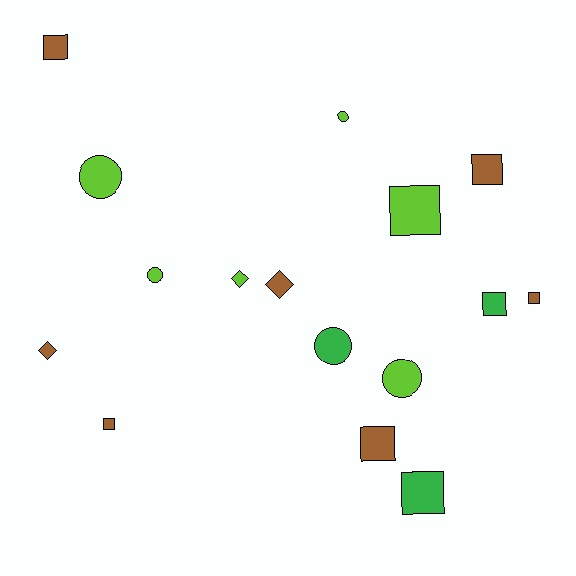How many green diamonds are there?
There are no green diamonds.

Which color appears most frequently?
Brown, with 7 objects.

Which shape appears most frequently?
Square, with 8 objects.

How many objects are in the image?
There are 16 objects.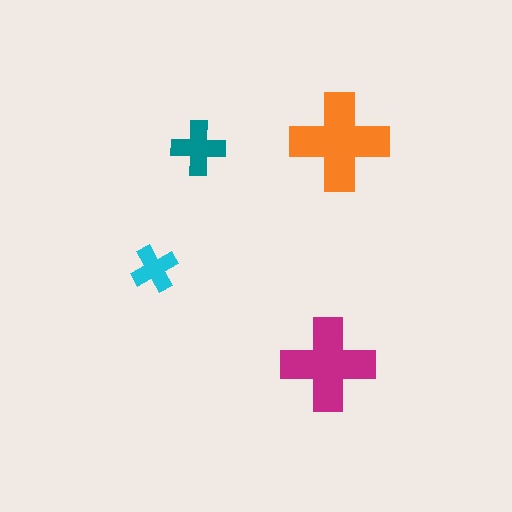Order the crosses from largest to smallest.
the orange one, the magenta one, the teal one, the cyan one.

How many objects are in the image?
There are 4 objects in the image.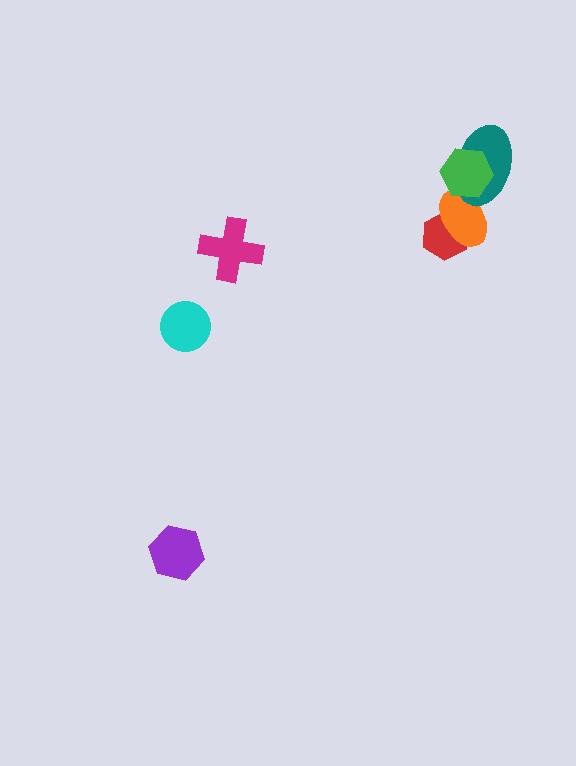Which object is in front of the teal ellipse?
The green hexagon is in front of the teal ellipse.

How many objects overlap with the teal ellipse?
2 objects overlap with the teal ellipse.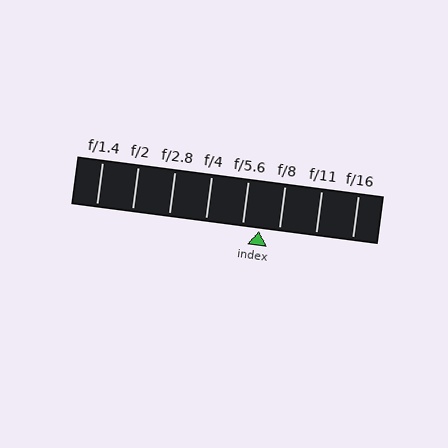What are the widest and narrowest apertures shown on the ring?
The widest aperture shown is f/1.4 and the narrowest is f/16.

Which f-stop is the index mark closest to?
The index mark is closest to f/5.6.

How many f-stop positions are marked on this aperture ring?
There are 8 f-stop positions marked.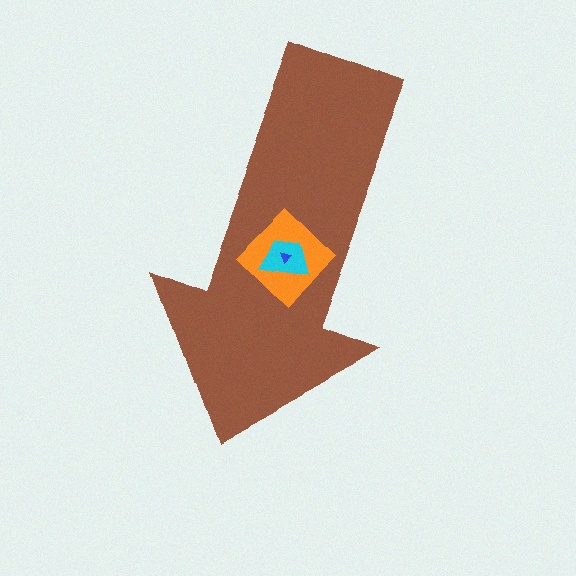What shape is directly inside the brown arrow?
The orange diamond.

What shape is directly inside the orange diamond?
The cyan trapezoid.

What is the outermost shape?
The brown arrow.